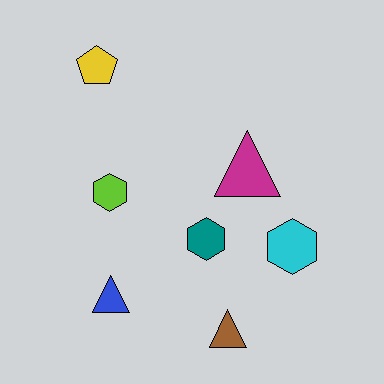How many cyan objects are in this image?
There is 1 cyan object.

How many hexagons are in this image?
There are 3 hexagons.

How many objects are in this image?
There are 7 objects.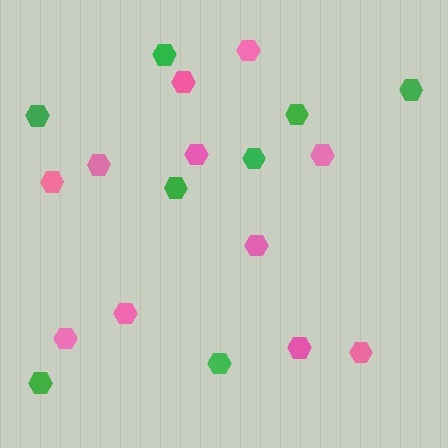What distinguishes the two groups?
There are 2 groups: one group of pink hexagons (11) and one group of green hexagons (8).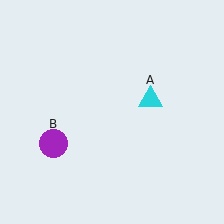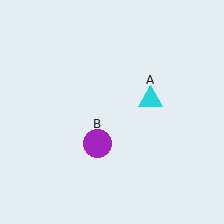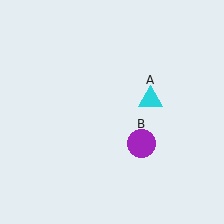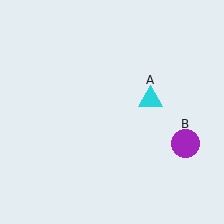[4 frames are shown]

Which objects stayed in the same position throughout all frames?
Cyan triangle (object A) remained stationary.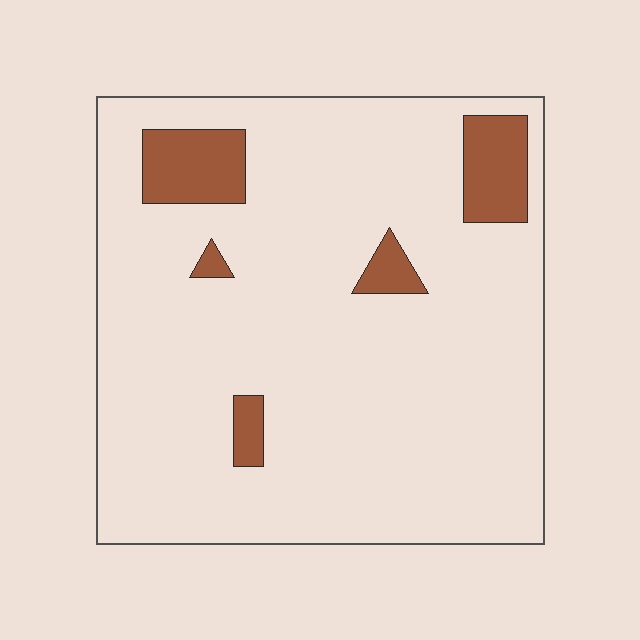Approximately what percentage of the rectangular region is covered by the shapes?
Approximately 10%.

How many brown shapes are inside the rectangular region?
5.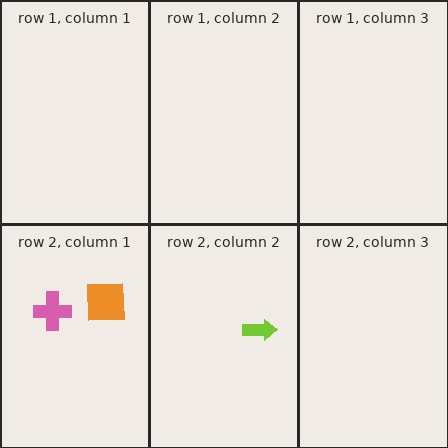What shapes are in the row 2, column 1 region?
The pink cross, the orange square.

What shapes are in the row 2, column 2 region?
The lime arrow.